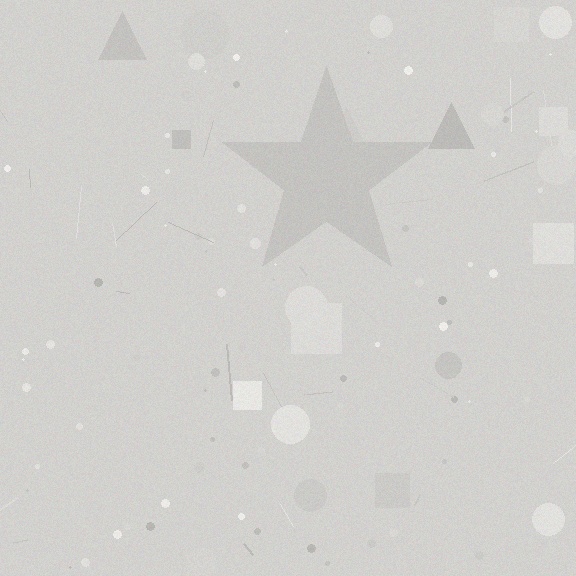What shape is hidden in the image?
A star is hidden in the image.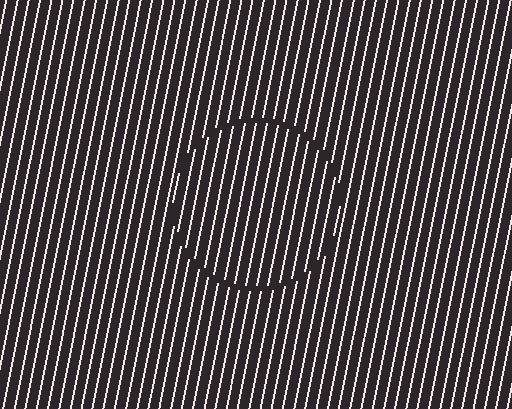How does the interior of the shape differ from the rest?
The interior of the shape contains the same grating, shifted by half a period — the contour is defined by the phase discontinuity where line-ends from the inner and outer gratings abut.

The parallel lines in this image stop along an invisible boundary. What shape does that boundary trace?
An illusory circle. The interior of the shape contains the same grating, shifted by half a period — the contour is defined by the phase discontinuity where line-ends from the inner and outer gratings abut.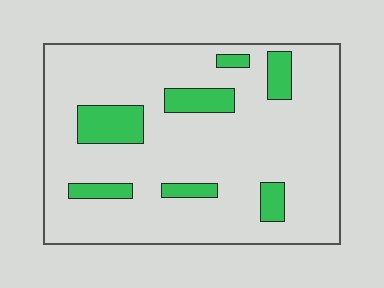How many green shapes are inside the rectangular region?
7.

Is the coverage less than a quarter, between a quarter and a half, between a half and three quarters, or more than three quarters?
Less than a quarter.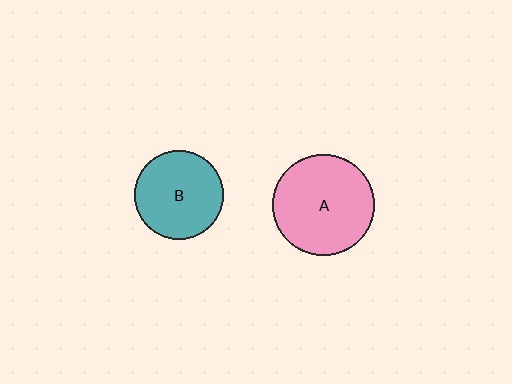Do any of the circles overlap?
No, none of the circles overlap.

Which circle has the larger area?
Circle A (pink).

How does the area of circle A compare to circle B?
Approximately 1.3 times.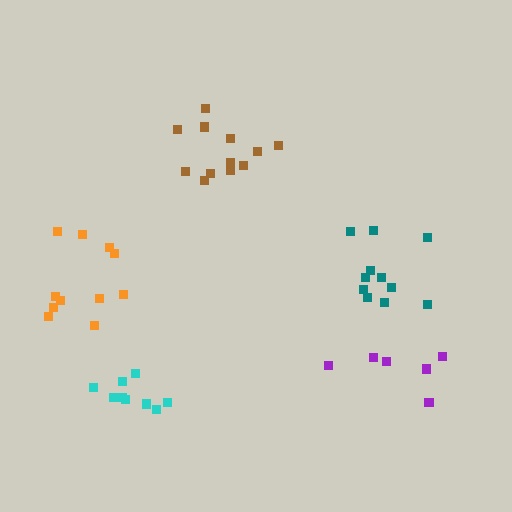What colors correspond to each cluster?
The clusters are colored: orange, brown, cyan, purple, teal.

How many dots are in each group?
Group 1: 11 dots, Group 2: 12 dots, Group 3: 9 dots, Group 4: 6 dots, Group 5: 11 dots (49 total).